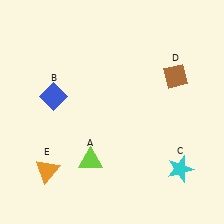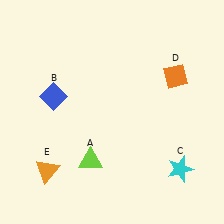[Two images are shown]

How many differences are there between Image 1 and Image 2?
There is 1 difference between the two images.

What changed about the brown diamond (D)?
In Image 1, D is brown. In Image 2, it changed to orange.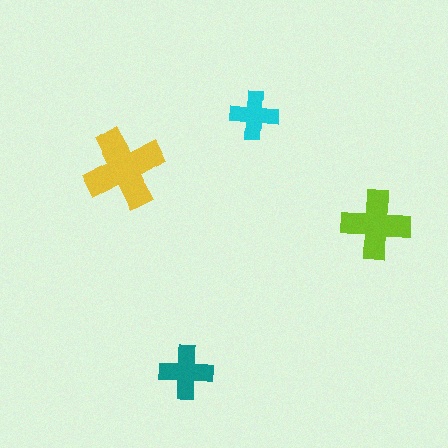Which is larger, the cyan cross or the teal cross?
The teal one.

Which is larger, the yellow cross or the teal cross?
The yellow one.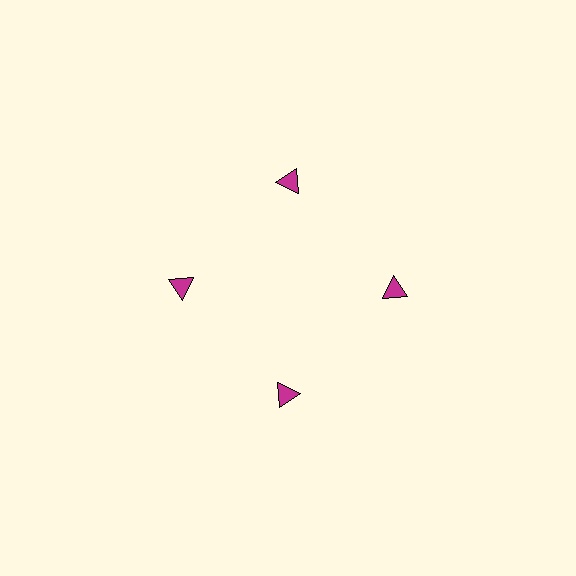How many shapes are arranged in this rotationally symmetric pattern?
There are 4 shapes, arranged in 4 groups of 1.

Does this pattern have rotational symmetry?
Yes, this pattern has 4-fold rotational symmetry. It looks the same after rotating 90 degrees around the center.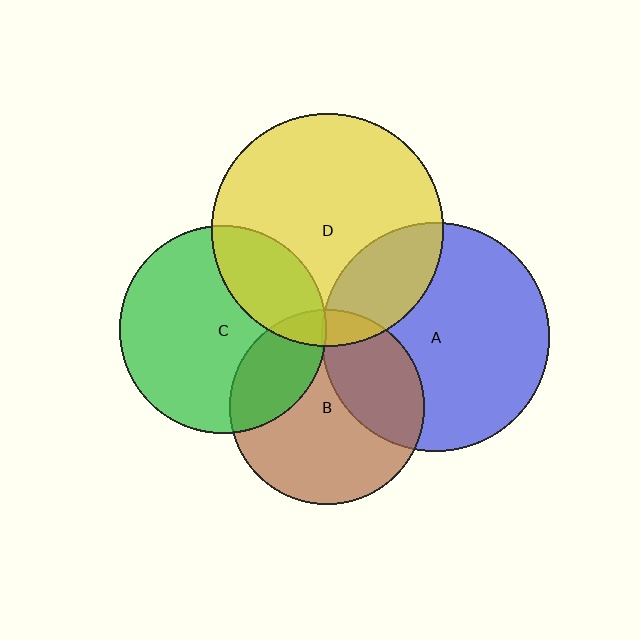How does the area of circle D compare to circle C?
Approximately 1.2 times.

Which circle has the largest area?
Circle D (yellow).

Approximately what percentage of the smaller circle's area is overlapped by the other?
Approximately 25%.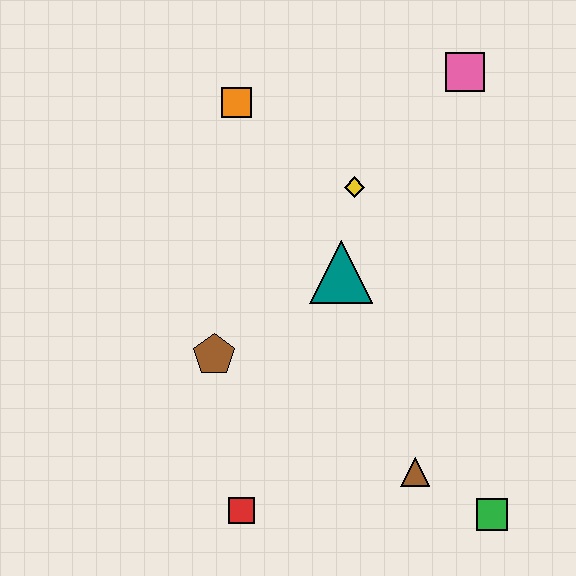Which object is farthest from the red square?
The pink square is farthest from the red square.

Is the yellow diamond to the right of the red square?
Yes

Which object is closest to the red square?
The brown pentagon is closest to the red square.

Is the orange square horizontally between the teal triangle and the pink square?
No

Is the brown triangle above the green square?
Yes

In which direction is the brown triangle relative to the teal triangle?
The brown triangle is below the teal triangle.